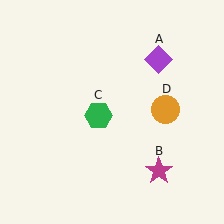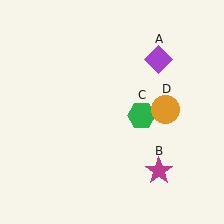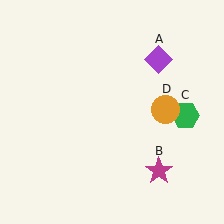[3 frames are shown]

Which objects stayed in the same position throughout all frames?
Purple diamond (object A) and magenta star (object B) and orange circle (object D) remained stationary.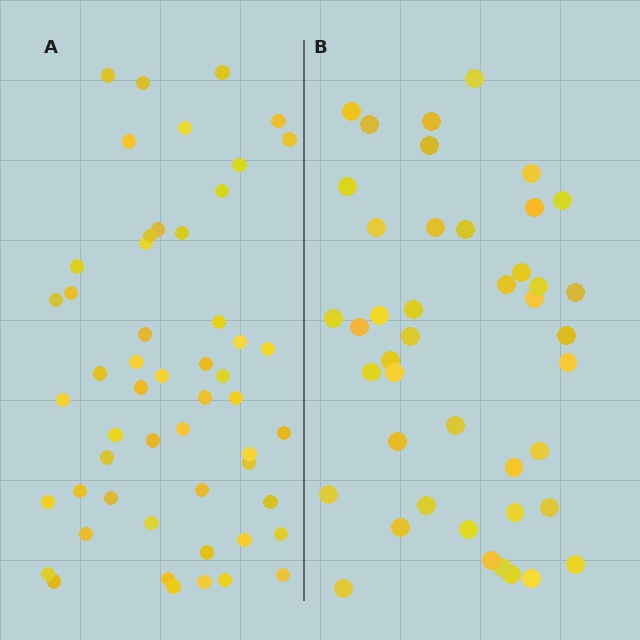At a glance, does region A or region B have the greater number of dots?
Region A (the left region) has more dots.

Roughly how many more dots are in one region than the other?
Region A has roughly 10 or so more dots than region B.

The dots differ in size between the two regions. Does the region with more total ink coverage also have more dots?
No. Region B has more total ink coverage because its dots are larger, but region A actually contains more individual dots. Total area can be misleading — the number of items is what matters here.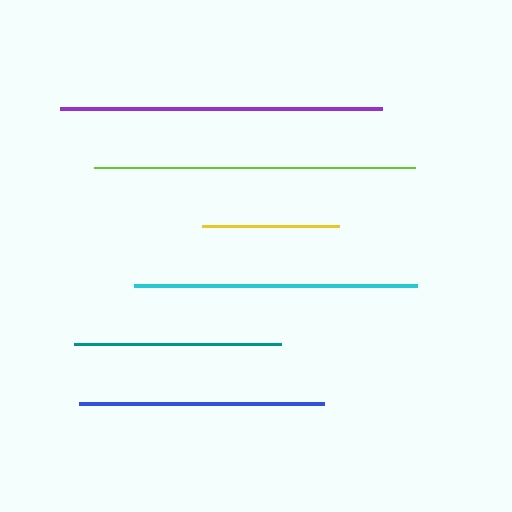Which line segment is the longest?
The purple line is the longest at approximately 321 pixels.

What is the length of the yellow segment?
The yellow segment is approximately 137 pixels long.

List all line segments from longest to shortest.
From longest to shortest: purple, lime, cyan, blue, teal, yellow.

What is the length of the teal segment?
The teal segment is approximately 207 pixels long.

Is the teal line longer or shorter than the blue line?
The blue line is longer than the teal line.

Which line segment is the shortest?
The yellow line is the shortest at approximately 137 pixels.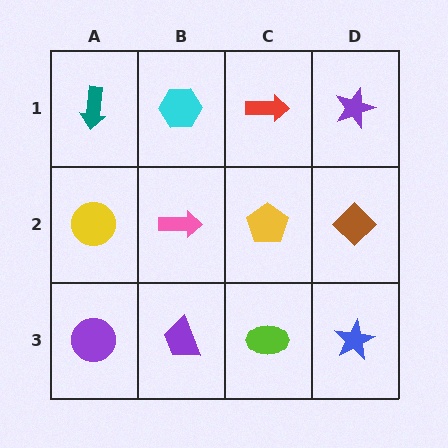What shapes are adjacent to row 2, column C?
A red arrow (row 1, column C), a lime ellipse (row 3, column C), a pink arrow (row 2, column B), a brown diamond (row 2, column D).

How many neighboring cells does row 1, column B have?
3.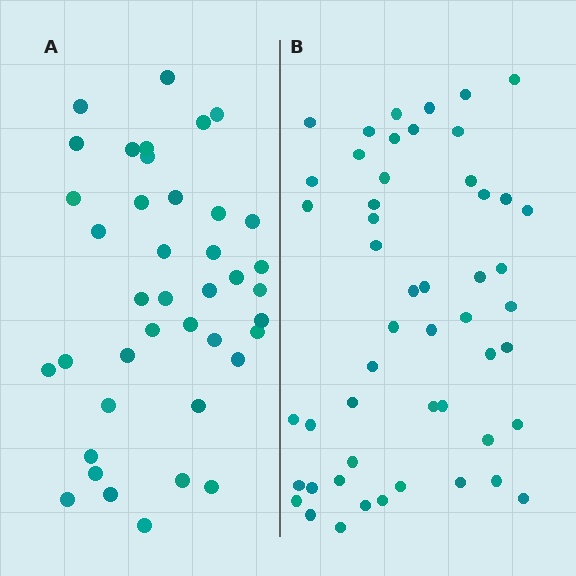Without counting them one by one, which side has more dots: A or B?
Region B (the right region) has more dots.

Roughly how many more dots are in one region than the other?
Region B has roughly 12 or so more dots than region A.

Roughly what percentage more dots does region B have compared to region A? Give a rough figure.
About 30% more.